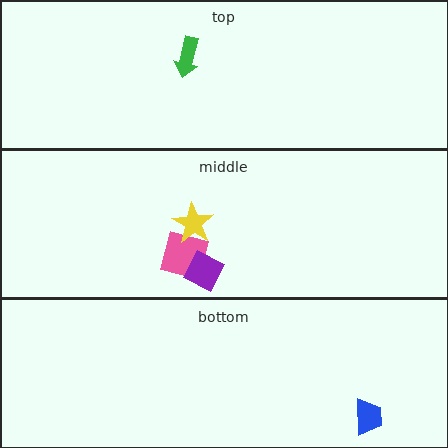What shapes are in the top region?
The green arrow.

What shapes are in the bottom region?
The blue trapezoid.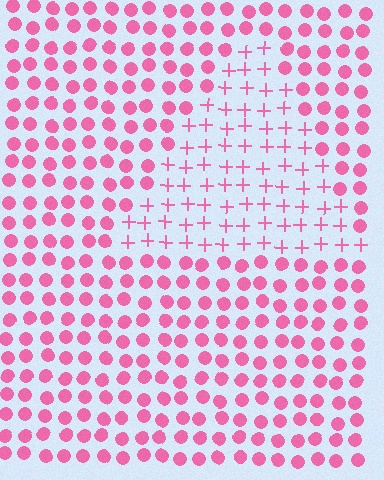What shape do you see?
I see a triangle.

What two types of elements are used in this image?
The image uses plus signs inside the triangle region and circles outside it.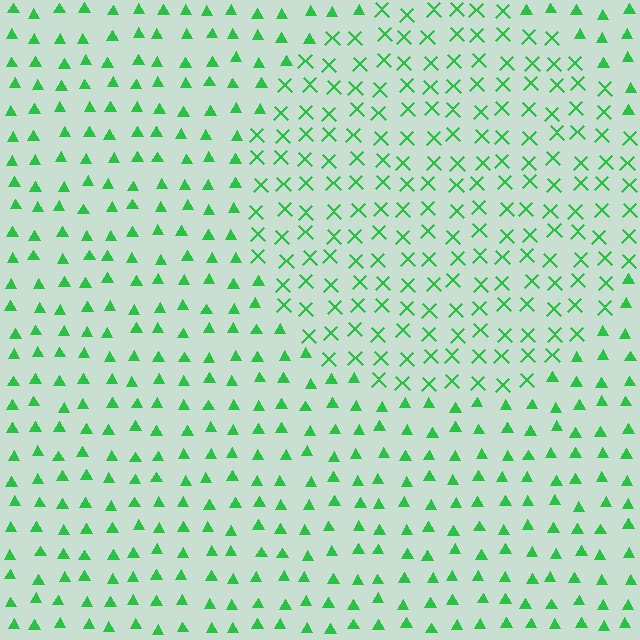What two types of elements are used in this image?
The image uses X marks inside the circle region and triangles outside it.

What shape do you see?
I see a circle.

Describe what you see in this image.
The image is filled with small green elements arranged in a uniform grid. A circle-shaped region contains X marks, while the surrounding area contains triangles. The boundary is defined purely by the change in element shape.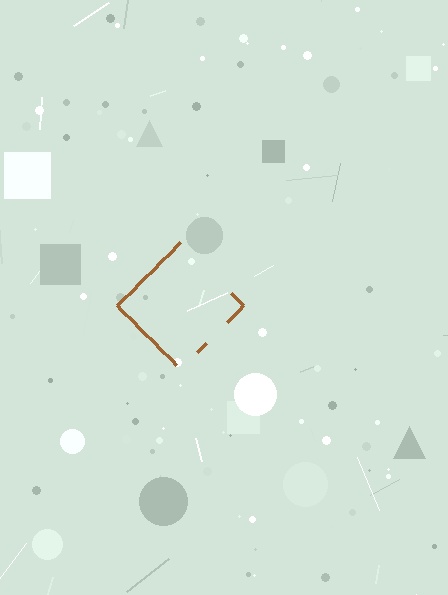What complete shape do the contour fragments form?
The contour fragments form a diamond.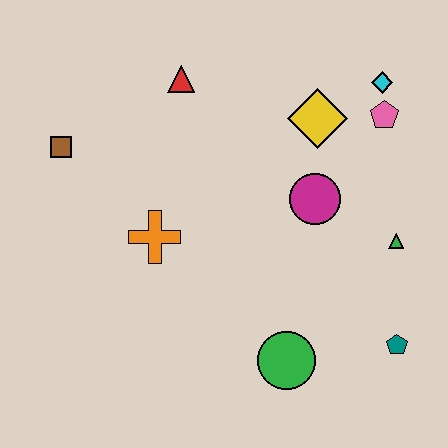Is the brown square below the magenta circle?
No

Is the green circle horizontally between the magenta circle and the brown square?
Yes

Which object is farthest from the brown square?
The teal pentagon is farthest from the brown square.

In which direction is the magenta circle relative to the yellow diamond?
The magenta circle is below the yellow diamond.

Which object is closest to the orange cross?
The brown square is closest to the orange cross.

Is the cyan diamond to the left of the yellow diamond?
No